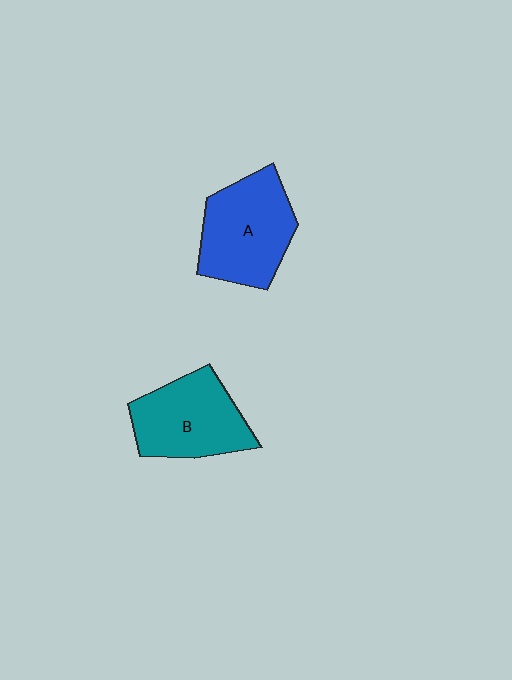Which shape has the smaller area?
Shape B (teal).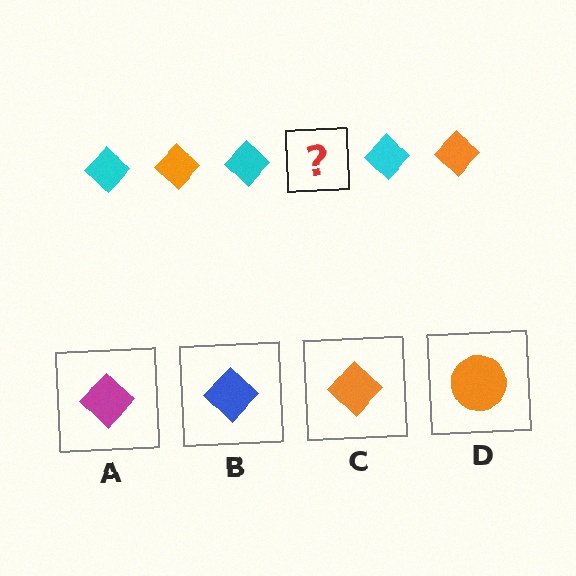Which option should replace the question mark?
Option C.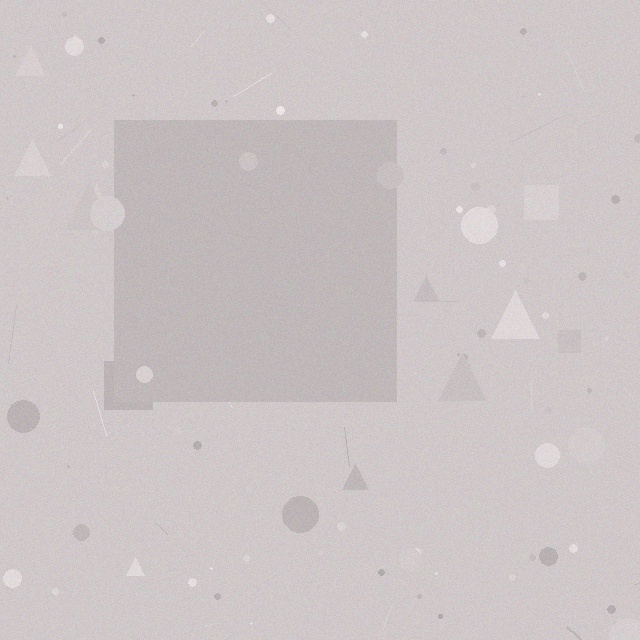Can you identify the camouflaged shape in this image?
The camouflaged shape is a square.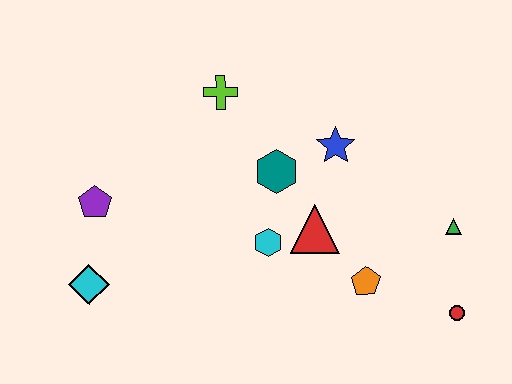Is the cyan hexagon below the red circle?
No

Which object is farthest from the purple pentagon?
The red circle is farthest from the purple pentagon.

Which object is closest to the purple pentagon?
The cyan diamond is closest to the purple pentagon.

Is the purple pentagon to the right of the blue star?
No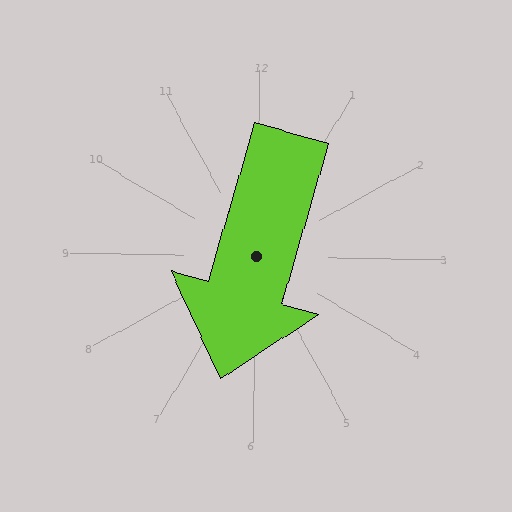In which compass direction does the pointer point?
South.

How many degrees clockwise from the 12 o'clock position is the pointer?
Approximately 195 degrees.